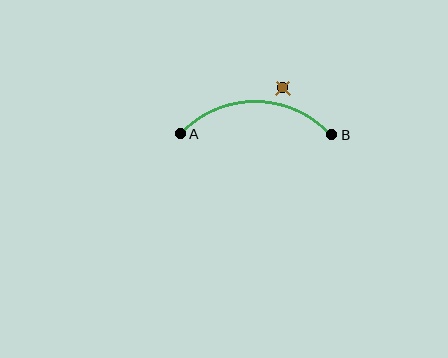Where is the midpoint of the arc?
The arc midpoint is the point on the curve farthest from the straight line joining A and B. It sits above that line.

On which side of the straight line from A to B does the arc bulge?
The arc bulges above the straight line connecting A and B.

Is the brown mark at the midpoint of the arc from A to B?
No — the brown mark does not lie on the arc at all. It sits slightly outside the curve.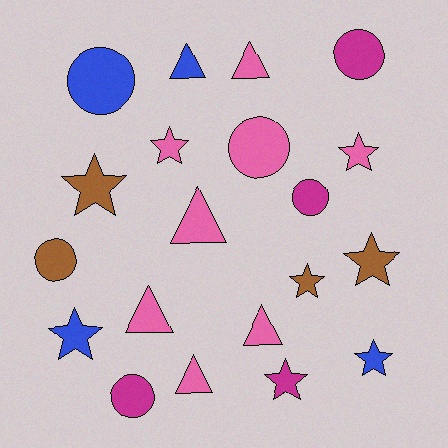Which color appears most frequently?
Pink, with 8 objects.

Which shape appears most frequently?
Star, with 8 objects.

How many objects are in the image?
There are 20 objects.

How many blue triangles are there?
There is 1 blue triangle.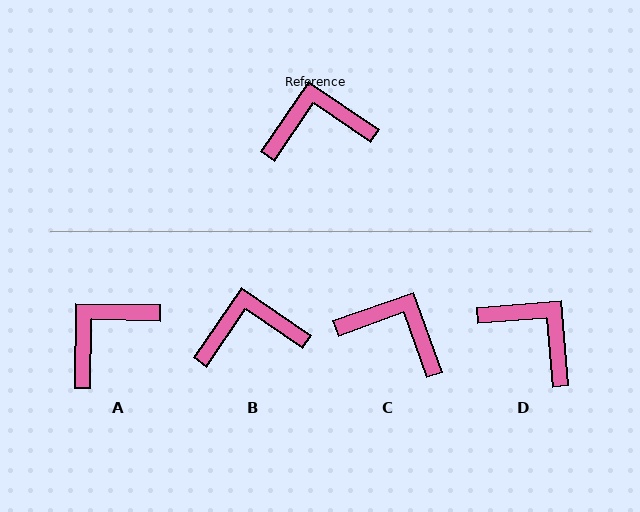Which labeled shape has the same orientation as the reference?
B.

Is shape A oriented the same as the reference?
No, it is off by about 33 degrees.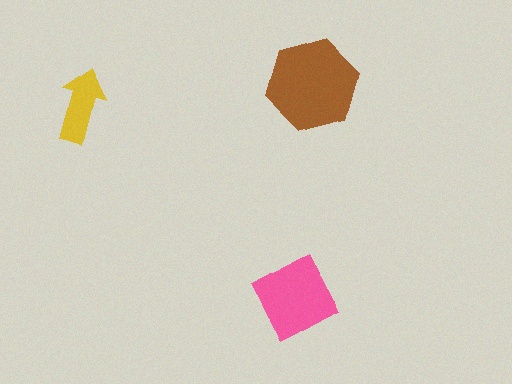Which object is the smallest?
The yellow arrow.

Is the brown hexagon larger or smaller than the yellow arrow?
Larger.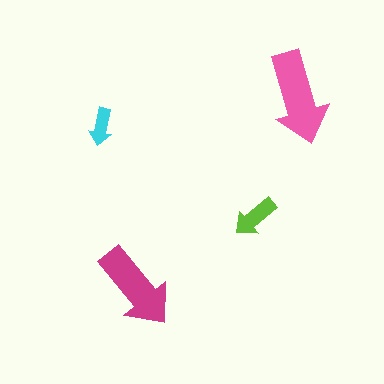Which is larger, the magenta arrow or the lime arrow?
The magenta one.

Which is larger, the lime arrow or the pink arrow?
The pink one.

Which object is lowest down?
The magenta arrow is bottommost.